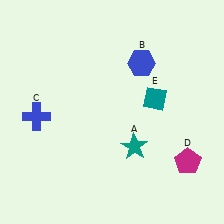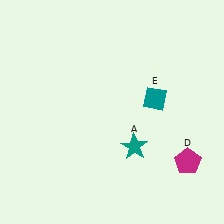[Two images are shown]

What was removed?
The blue hexagon (B), the blue cross (C) were removed in Image 2.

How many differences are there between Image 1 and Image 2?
There are 2 differences between the two images.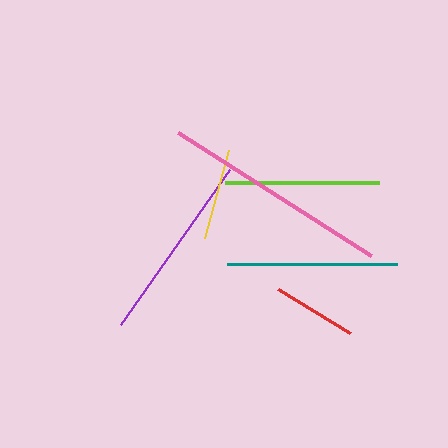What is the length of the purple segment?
The purple segment is approximately 190 pixels long.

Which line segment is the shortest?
The red line is the shortest at approximately 85 pixels.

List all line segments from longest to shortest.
From longest to shortest: pink, purple, teal, lime, yellow, red.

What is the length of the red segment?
The red segment is approximately 85 pixels long.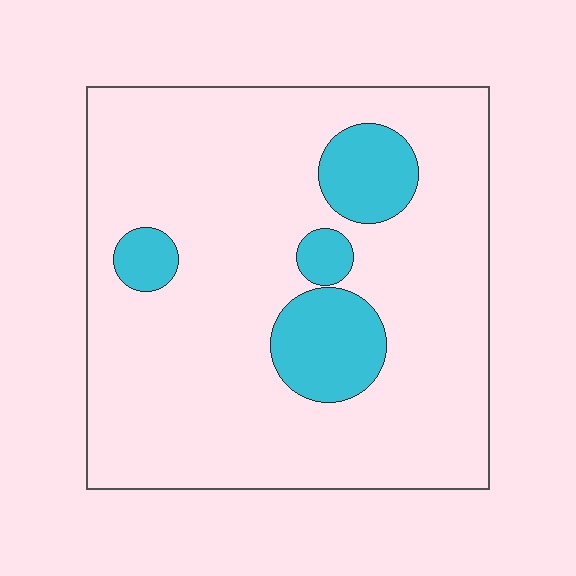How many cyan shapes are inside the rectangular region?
4.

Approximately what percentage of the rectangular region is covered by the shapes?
Approximately 15%.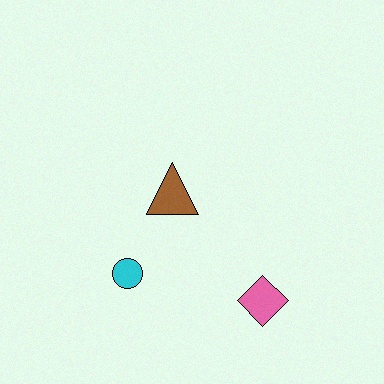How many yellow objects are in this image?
There are no yellow objects.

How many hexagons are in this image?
There are no hexagons.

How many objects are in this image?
There are 3 objects.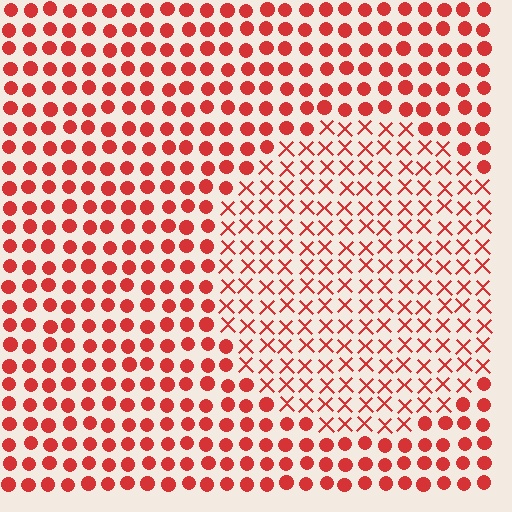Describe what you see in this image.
The image is filled with small red elements arranged in a uniform grid. A circle-shaped region contains X marks, while the surrounding area contains circles. The boundary is defined purely by the change in element shape.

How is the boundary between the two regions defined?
The boundary is defined by a change in element shape: X marks inside vs. circles outside. All elements share the same color and spacing.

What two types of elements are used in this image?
The image uses X marks inside the circle region and circles outside it.